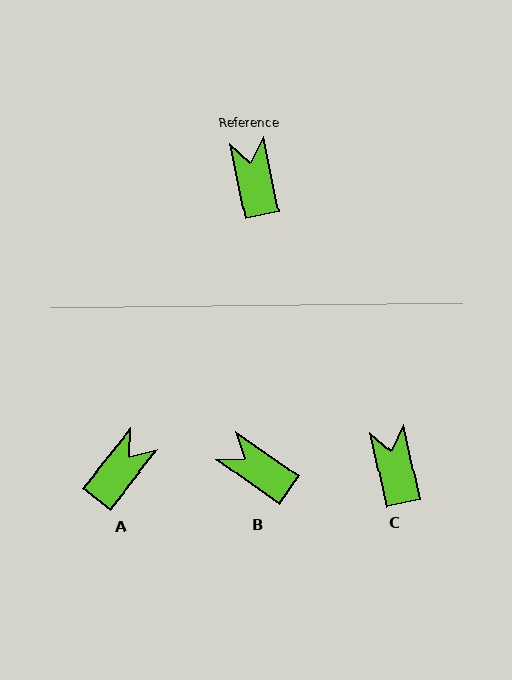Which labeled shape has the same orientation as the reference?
C.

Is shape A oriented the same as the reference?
No, it is off by about 50 degrees.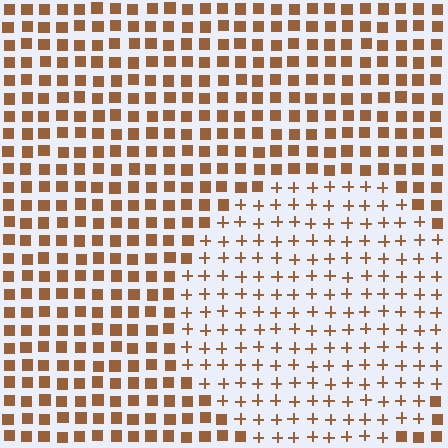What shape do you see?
I see a circle.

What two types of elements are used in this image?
The image uses plus signs inside the circle region and squares outside it.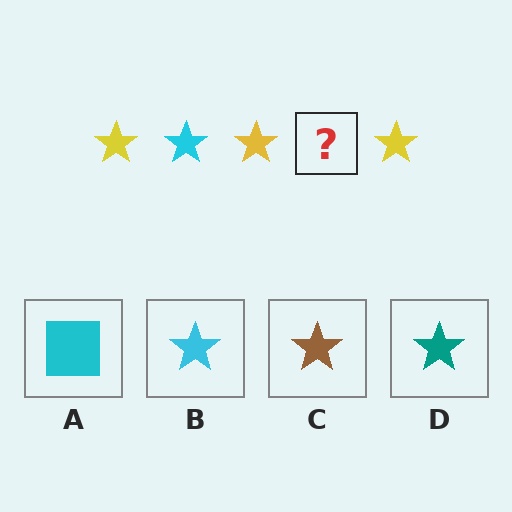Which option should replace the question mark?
Option B.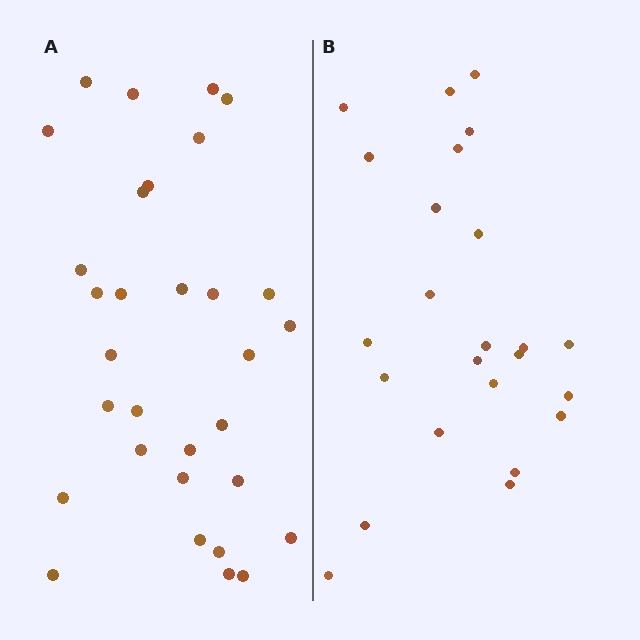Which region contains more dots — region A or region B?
Region A (the left region) has more dots.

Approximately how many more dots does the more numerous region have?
Region A has roughly 8 or so more dots than region B.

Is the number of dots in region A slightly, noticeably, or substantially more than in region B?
Region A has noticeably more, but not dramatically so. The ratio is roughly 1.3 to 1.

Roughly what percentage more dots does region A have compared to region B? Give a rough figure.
About 30% more.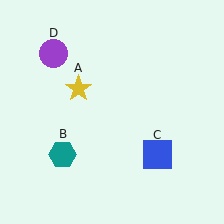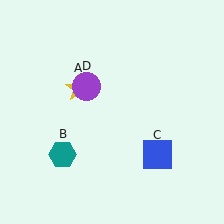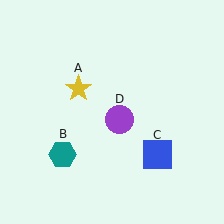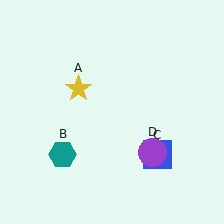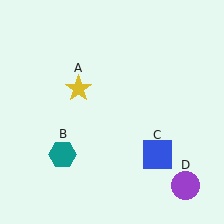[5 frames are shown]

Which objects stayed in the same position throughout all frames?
Yellow star (object A) and teal hexagon (object B) and blue square (object C) remained stationary.